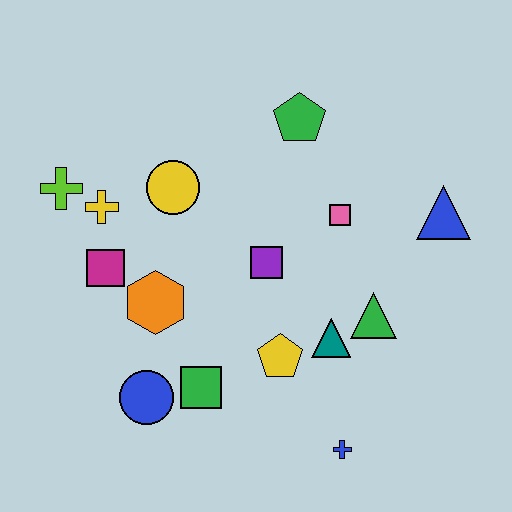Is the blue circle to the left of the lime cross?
No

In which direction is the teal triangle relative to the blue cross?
The teal triangle is above the blue cross.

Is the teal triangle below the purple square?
Yes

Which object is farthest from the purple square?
The lime cross is farthest from the purple square.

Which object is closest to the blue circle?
The green square is closest to the blue circle.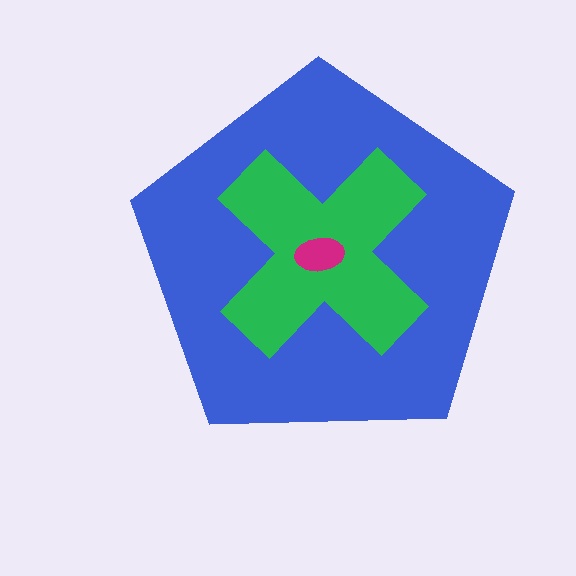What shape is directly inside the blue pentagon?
The green cross.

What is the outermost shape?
The blue pentagon.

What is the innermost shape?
The magenta ellipse.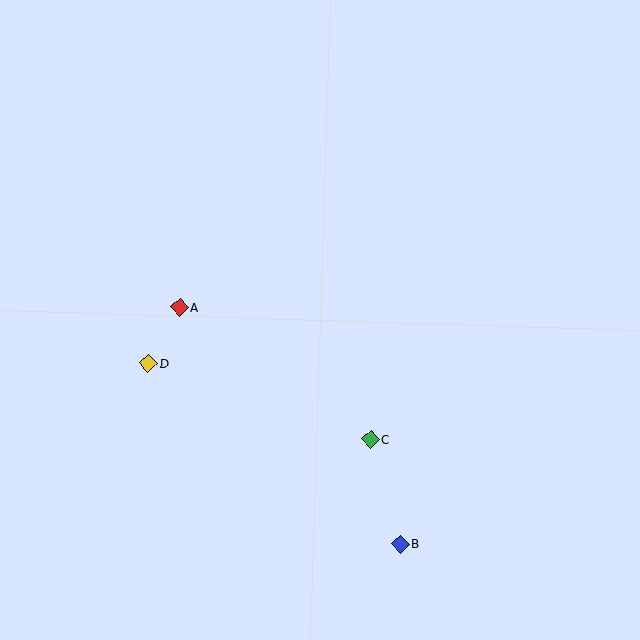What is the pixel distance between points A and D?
The distance between A and D is 64 pixels.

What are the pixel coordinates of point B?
Point B is at (400, 544).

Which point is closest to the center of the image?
Point C at (371, 440) is closest to the center.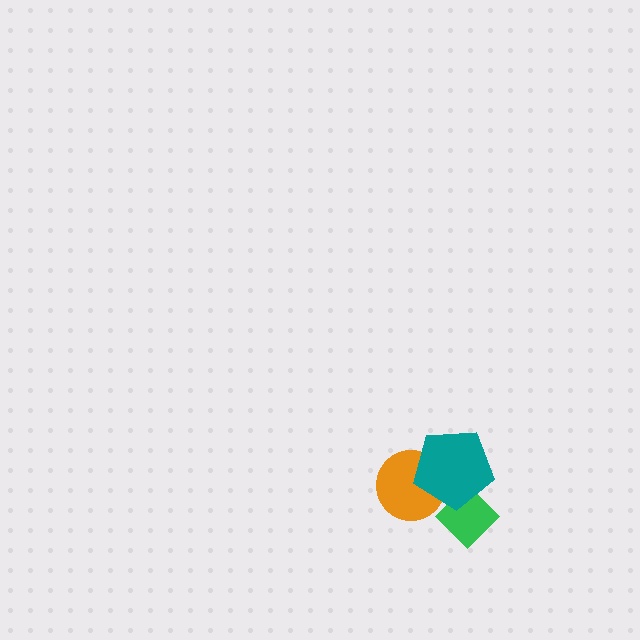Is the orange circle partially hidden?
Yes, it is partially covered by another shape.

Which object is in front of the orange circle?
The teal pentagon is in front of the orange circle.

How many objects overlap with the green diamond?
1 object overlaps with the green diamond.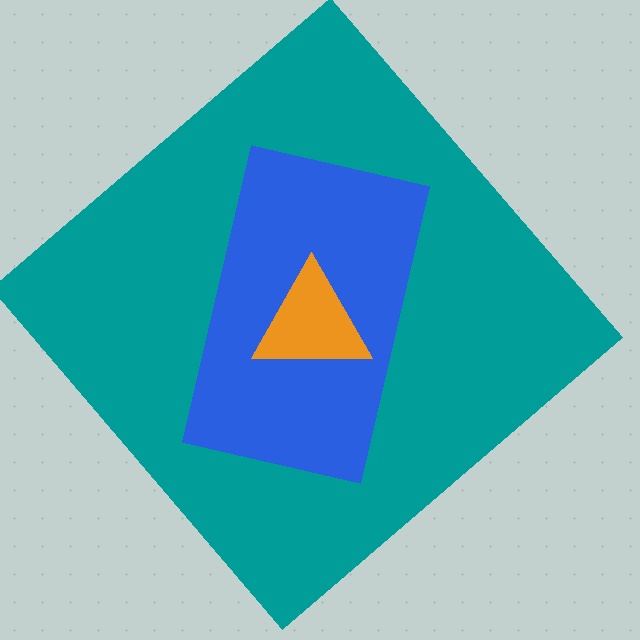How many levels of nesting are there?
3.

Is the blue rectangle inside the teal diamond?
Yes.